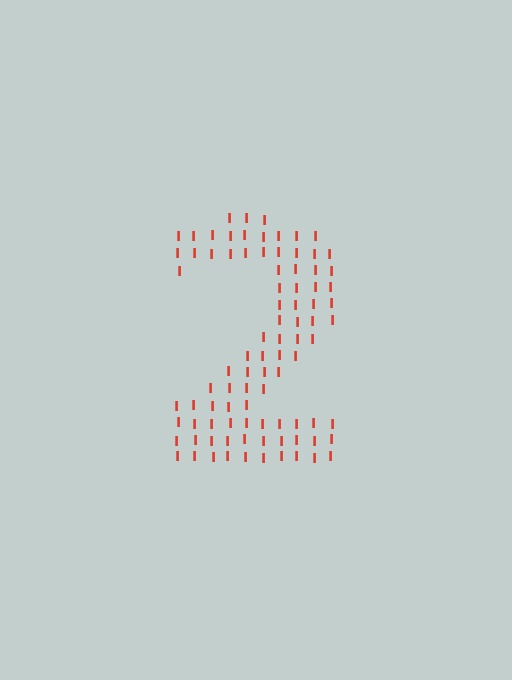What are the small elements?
The small elements are letter I's.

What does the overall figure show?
The overall figure shows the digit 2.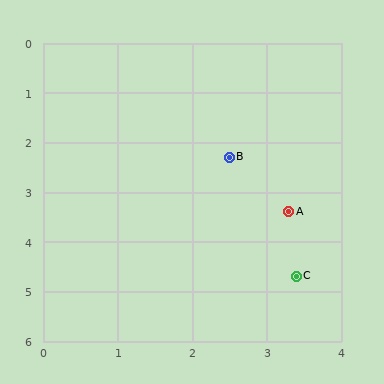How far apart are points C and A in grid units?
Points C and A are about 1.3 grid units apart.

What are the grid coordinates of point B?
Point B is at approximately (2.5, 2.3).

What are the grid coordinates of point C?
Point C is at approximately (3.4, 4.7).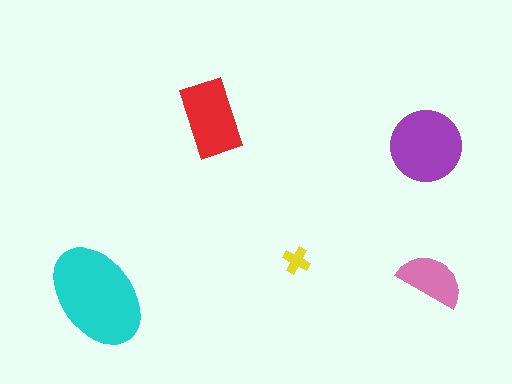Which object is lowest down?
The cyan ellipse is bottommost.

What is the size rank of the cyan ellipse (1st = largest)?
1st.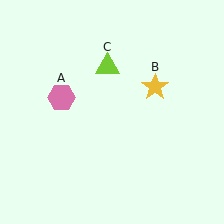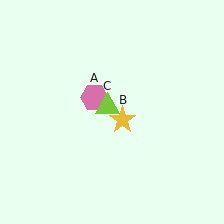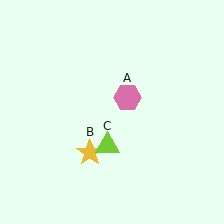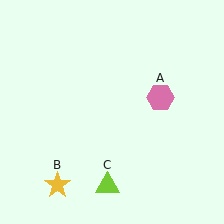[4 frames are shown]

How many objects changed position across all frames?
3 objects changed position: pink hexagon (object A), yellow star (object B), lime triangle (object C).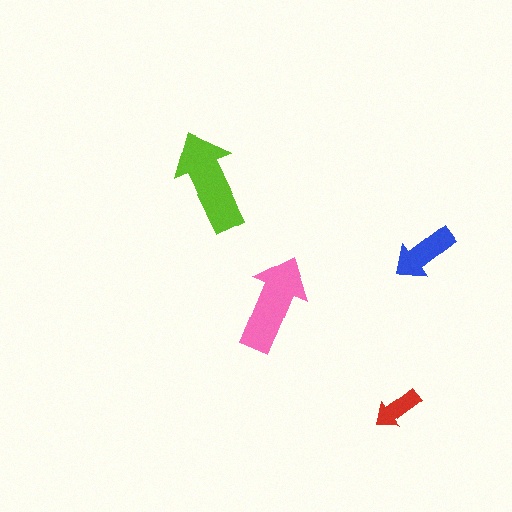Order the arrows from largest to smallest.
the lime one, the pink one, the blue one, the red one.